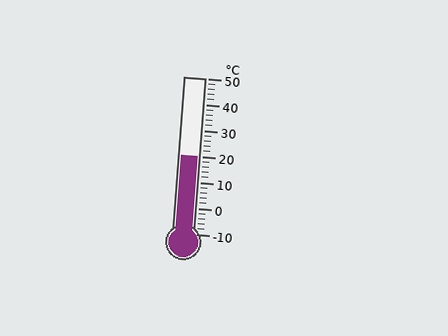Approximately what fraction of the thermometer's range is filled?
The thermometer is filled to approximately 50% of its range.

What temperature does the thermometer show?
The thermometer shows approximately 20°C.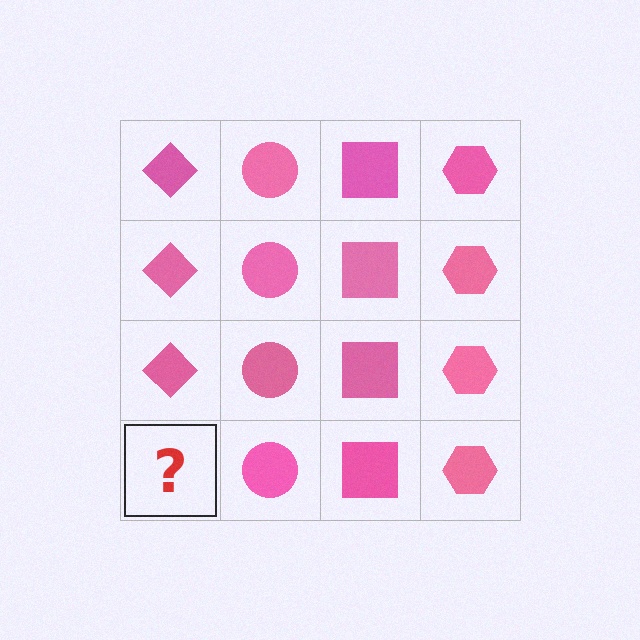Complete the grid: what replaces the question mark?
The question mark should be replaced with a pink diamond.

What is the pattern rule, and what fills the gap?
The rule is that each column has a consistent shape. The gap should be filled with a pink diamond.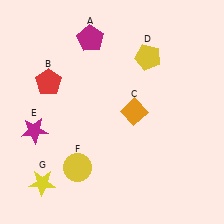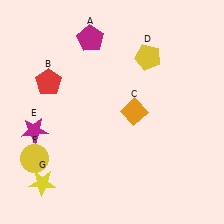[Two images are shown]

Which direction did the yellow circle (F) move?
The yellow circle (F) moved left.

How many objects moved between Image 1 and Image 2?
1 object moved between the two images.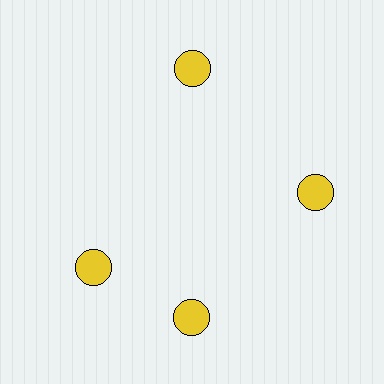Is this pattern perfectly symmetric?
No. The 4 yellow circles are arranged in a ring, but one element near the 9 o'clock position is rotated out of alignment along the ring, breaking the 4-fold rotational symmetry.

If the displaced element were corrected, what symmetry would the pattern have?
It would have 4-fold rotational symmetry — the pattern would map onto itself every 90 degrees.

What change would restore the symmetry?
The symmetry would be restored by rotating it back into even spacing with its neighbors so that all 4 circles sit at equal angles and equal distance from the center.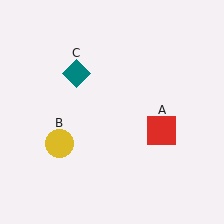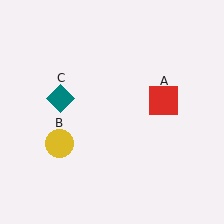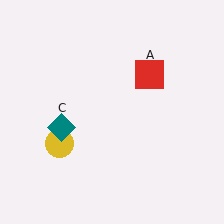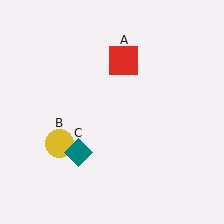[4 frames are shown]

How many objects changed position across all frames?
2 objects changed position: red square (object A), teal diamond (object C).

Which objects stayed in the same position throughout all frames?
Yellow circle (object B) remained stationary.